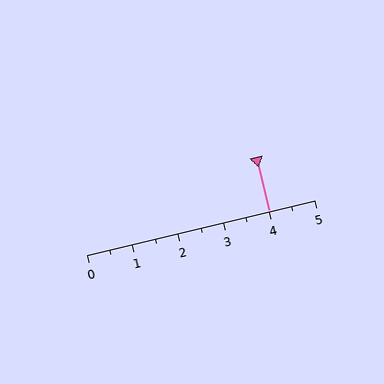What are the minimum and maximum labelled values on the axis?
The axis runs from 0 to 5.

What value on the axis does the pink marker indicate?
The marker indicates approximately 4.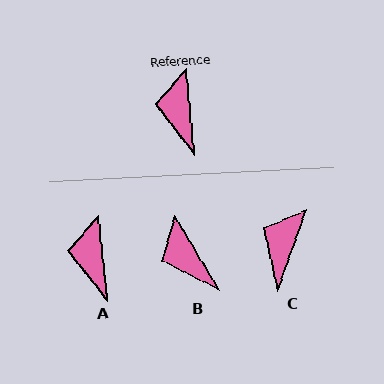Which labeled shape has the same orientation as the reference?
A.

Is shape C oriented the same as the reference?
No, it is off by about 26 degrees.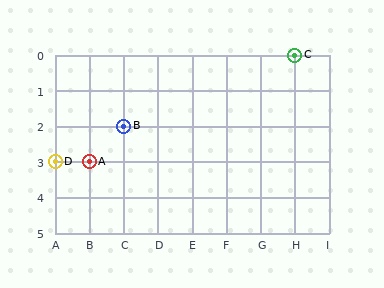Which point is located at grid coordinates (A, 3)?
Point D is at (A, 3).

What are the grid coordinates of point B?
Point B is at grid coordinates (C, 2).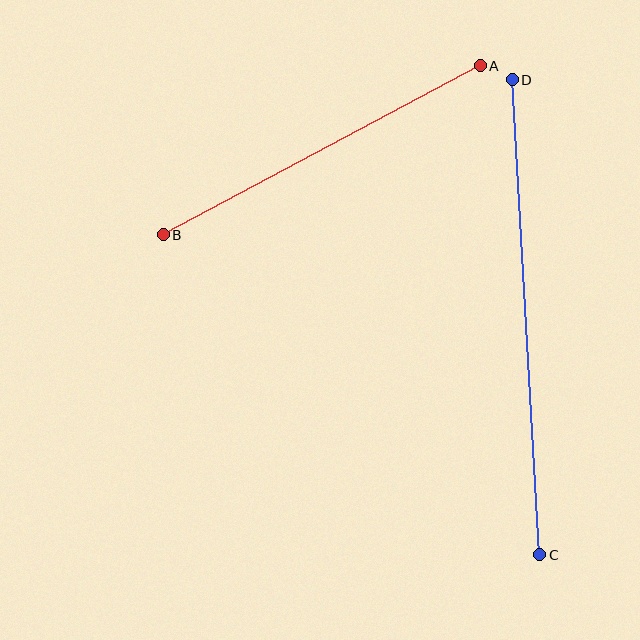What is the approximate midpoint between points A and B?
The midpoint is at approximately (322, 150) pixels.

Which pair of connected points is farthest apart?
Points C and D are farthest apart.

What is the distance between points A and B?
The distance is approximately 359 pixels.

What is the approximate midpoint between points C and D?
The midpoint is at approximately (526, 317) pixels.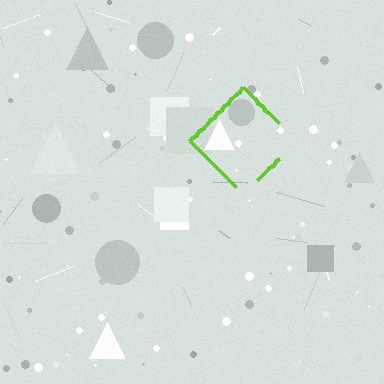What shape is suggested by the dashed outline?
The dashed outline suggests a diamond.